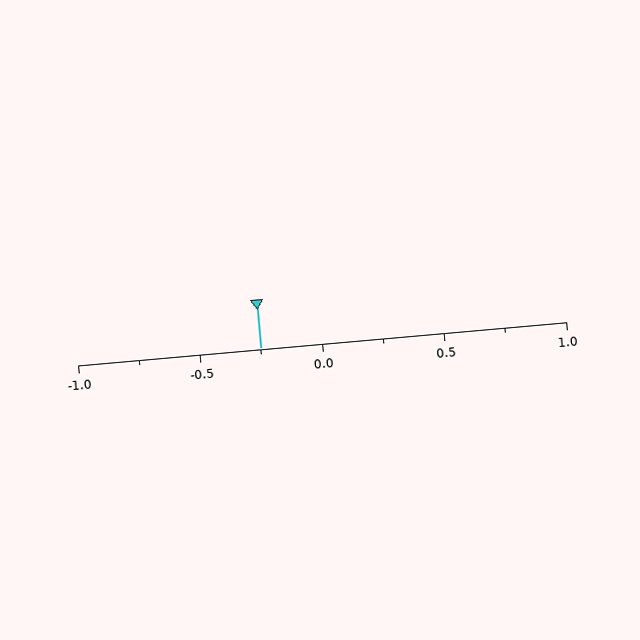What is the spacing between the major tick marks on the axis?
The major ticks are spaced 0.5 apart.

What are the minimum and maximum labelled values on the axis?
The axis runs from -1.0 to 1.0.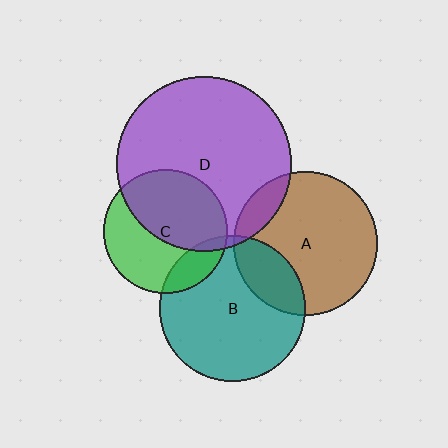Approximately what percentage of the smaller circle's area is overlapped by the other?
Approximately 5%.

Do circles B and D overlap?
Yes.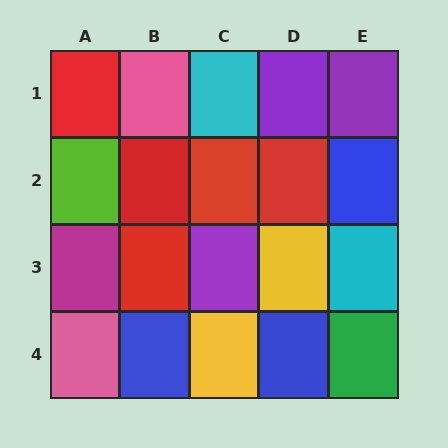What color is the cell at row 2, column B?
Red.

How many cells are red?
5 cells are red.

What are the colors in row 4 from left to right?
Pink, blue, yellow, blue, green.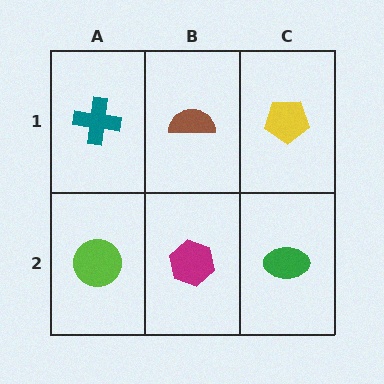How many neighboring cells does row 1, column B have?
3.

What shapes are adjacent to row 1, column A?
A lime circle (row 2, column A), a brown semicircle (row 1, column B).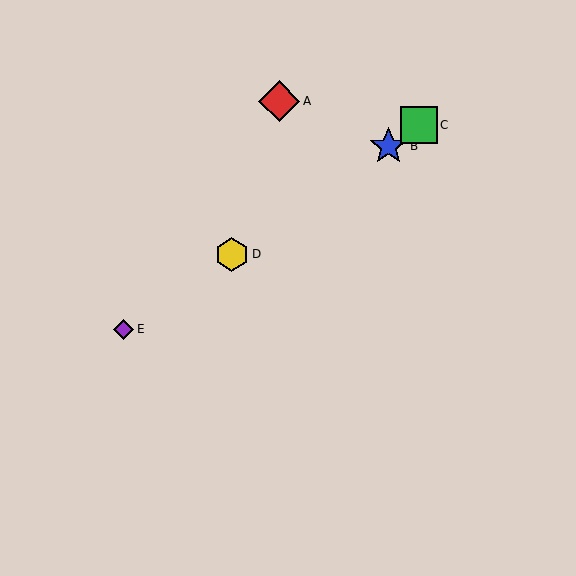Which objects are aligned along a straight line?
Objects B, C, D, E are aligned along a straight line.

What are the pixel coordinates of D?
Object D is at (232, 254).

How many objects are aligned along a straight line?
4 objects (B, C, D, E) are aligned along a straight line.